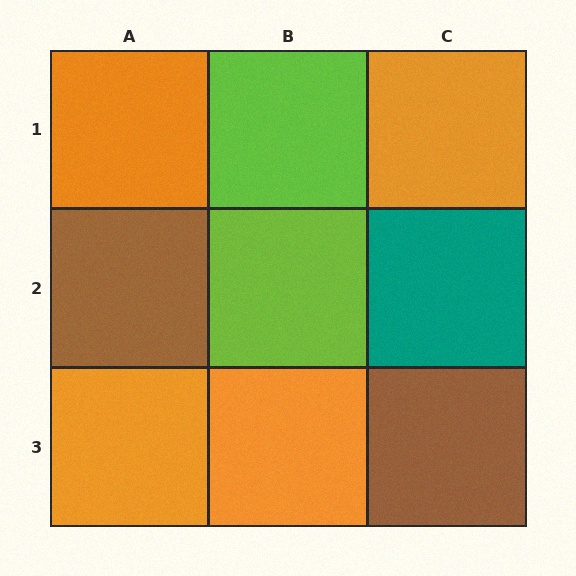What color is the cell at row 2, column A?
Brown.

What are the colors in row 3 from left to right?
Orange, orange, brown.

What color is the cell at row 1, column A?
Orange.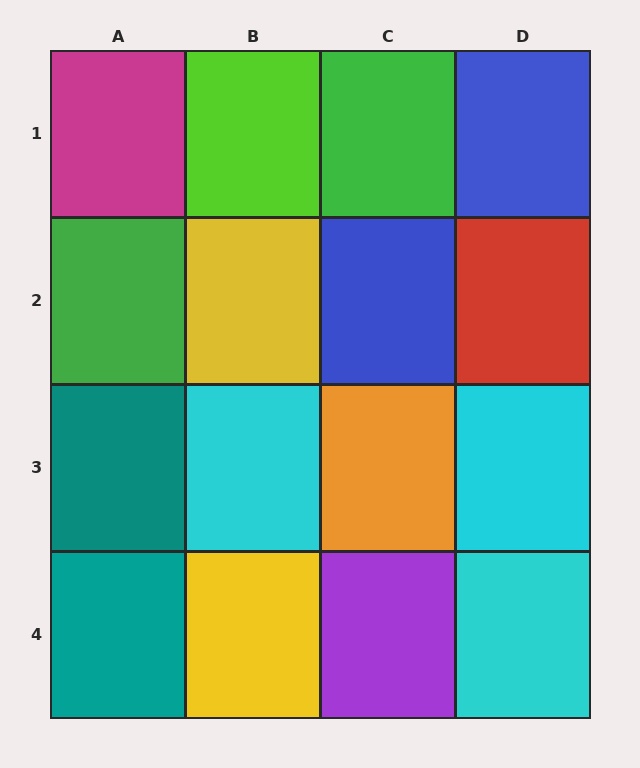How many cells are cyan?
3 cells are cyan.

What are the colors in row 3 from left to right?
Teal, cyan, orange, cyan.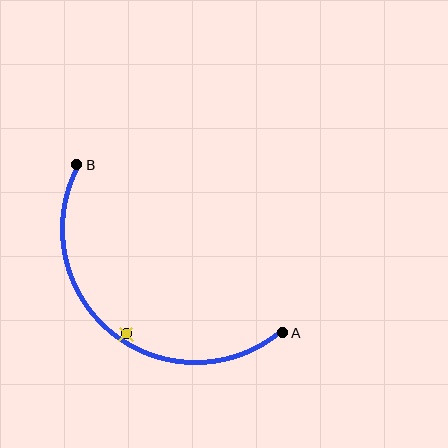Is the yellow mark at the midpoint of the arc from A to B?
No — the yellow mark does not lie on the arc at all. It sits slightly inside the curve.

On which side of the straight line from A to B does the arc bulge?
The arc bulges below and to the left of the straight line connecting A and B.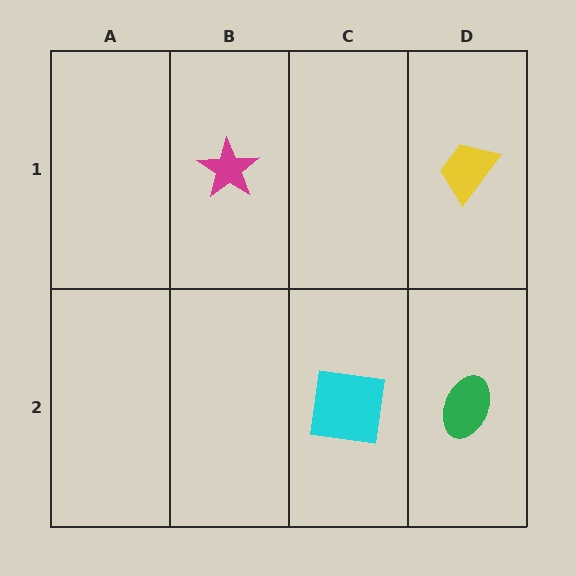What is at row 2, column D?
A green ellipse.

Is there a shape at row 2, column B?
No, that cell is empty.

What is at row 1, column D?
A yellow trapezoid.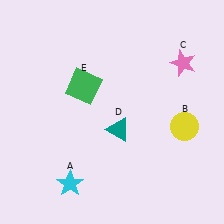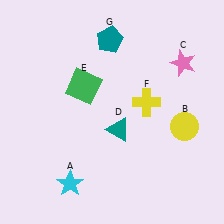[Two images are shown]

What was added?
A yellow cross (F), a teal pentagon (G) were added in Image 2.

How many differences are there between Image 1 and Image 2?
There are 2 differences between the two images.